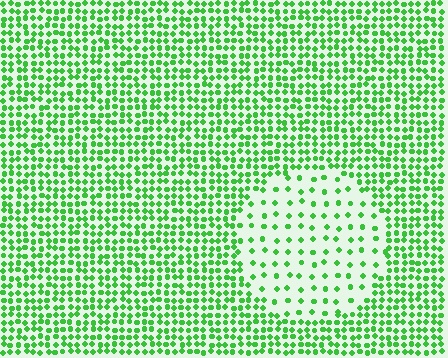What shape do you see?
I see a circle.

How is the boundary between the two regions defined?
The boundary is defined by a change in element density (approximately 2.7x ratio). All elements are the same color, size, and shape.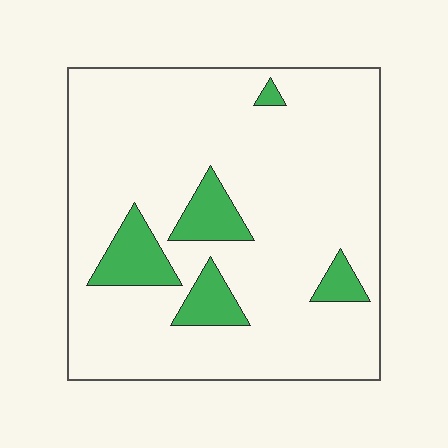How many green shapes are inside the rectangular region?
5.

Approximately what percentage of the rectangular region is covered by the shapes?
Approximately 15%.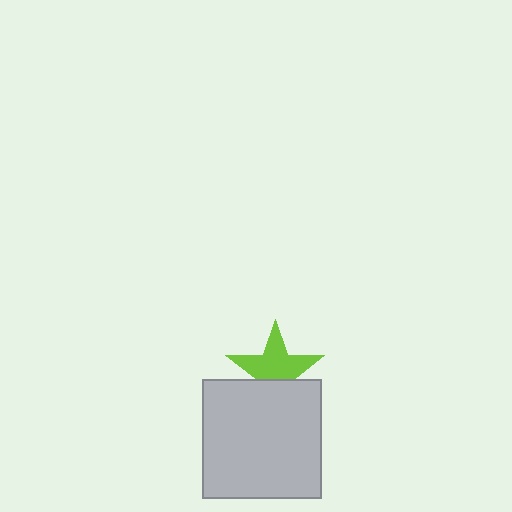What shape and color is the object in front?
The object in front is a light gray square.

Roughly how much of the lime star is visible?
Most of it is visible (roughly 65%).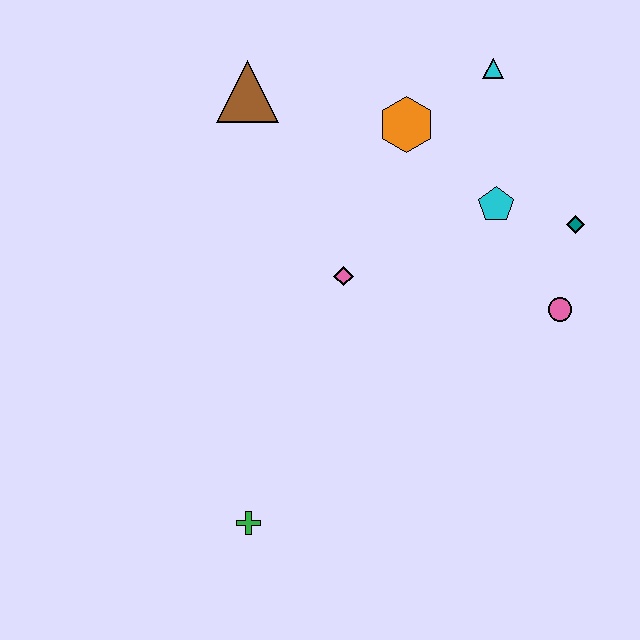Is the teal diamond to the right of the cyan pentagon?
Yes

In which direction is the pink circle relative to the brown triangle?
The pink circle is to the right of the brown triangle.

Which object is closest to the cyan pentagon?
The teal diamond is closest to the cyan pentagon.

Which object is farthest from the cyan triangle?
The green cross is farthest from the cyan triangle.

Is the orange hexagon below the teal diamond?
No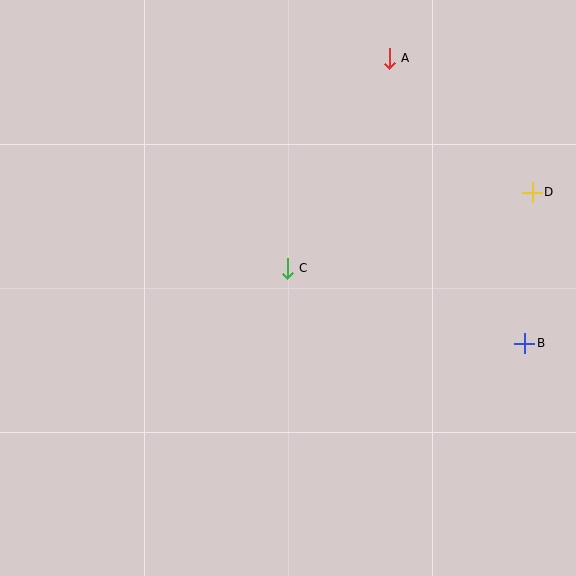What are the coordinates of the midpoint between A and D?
The midpoint between A and D is at (461, 125).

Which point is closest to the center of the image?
Point C at (287, 268) is closest to the center.